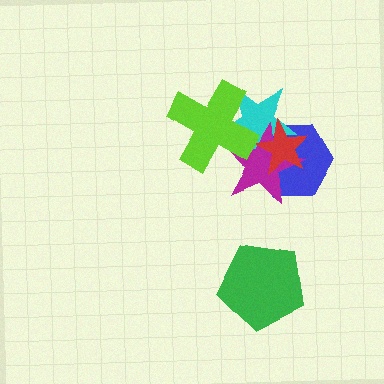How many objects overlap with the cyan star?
4 objects overlap with the cyan star.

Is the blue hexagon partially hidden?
Yes, it is partially covered by another shape.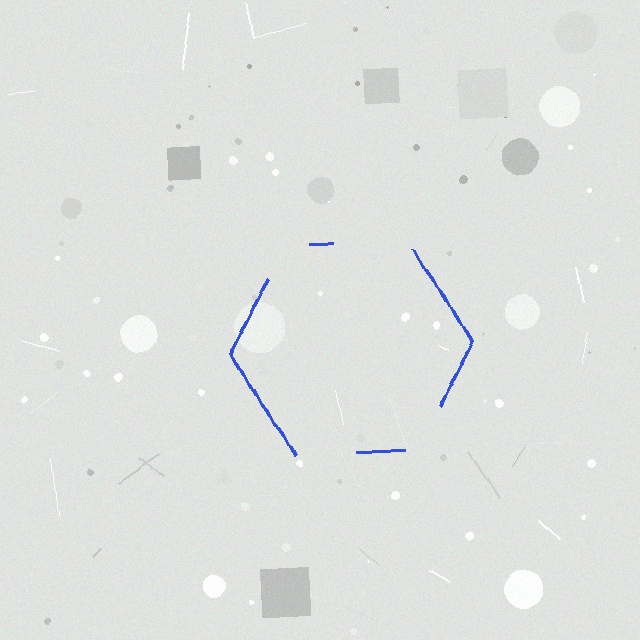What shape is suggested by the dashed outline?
The dashed outline suggests a hexagon.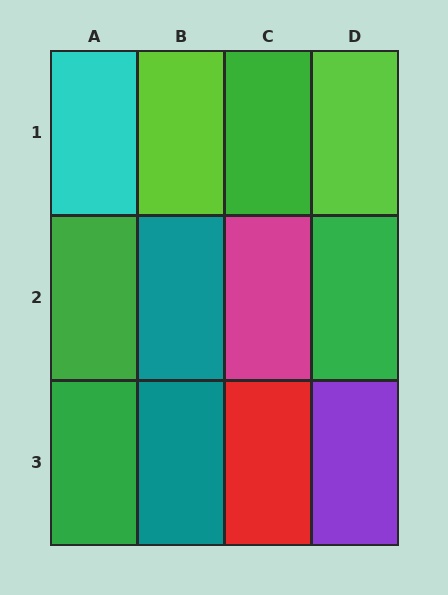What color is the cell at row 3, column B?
Teal.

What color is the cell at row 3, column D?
Purple.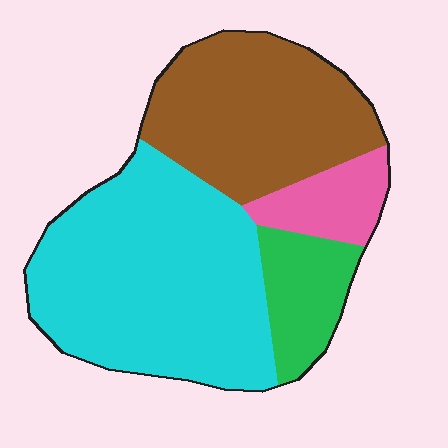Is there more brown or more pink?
Brown.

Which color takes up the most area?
Cyan, at roughly 50%.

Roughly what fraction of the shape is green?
Green covers around 10% of the shape.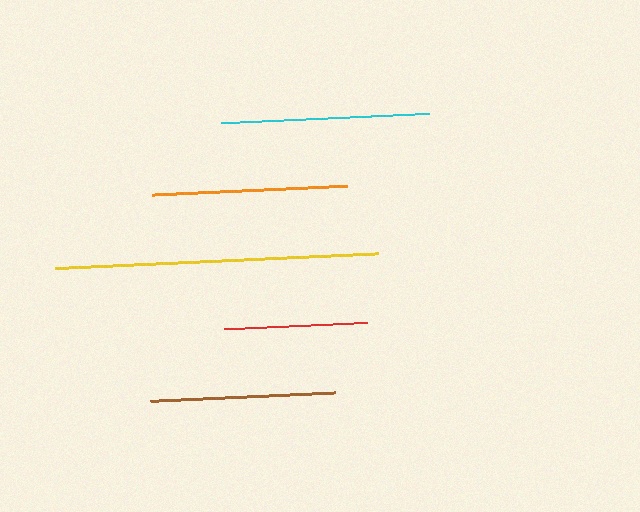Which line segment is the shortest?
The red line is the shortest at approximately 143 pixels.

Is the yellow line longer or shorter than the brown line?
The yellow line is longer than the brown line.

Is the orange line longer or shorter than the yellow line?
The yellow line is longer than the orange line.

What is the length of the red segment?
The red segment is approximately 143 pixels long.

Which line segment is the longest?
The yellow line is the longest at approximately 323 pixels.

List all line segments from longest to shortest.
From longest to shortest: yellow, cyan, orange, brown, red.